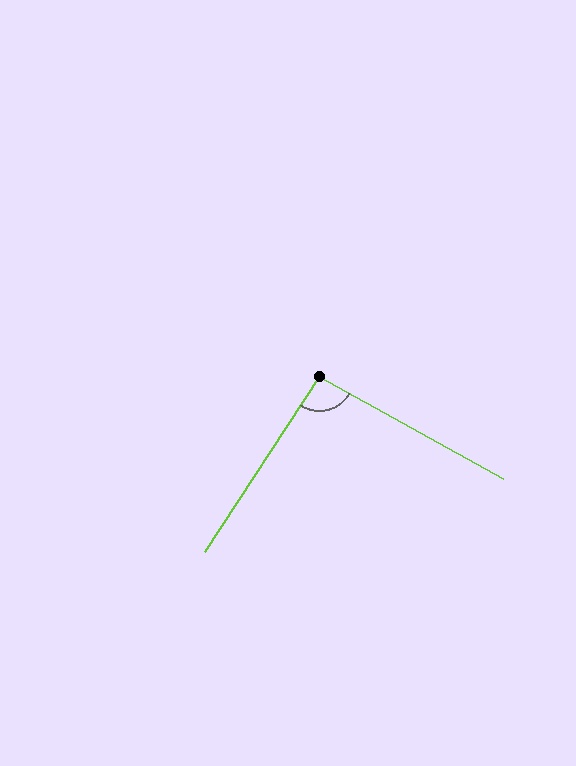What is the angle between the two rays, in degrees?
Approximately 94 degrees.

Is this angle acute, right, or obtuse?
It is approximately a right angle.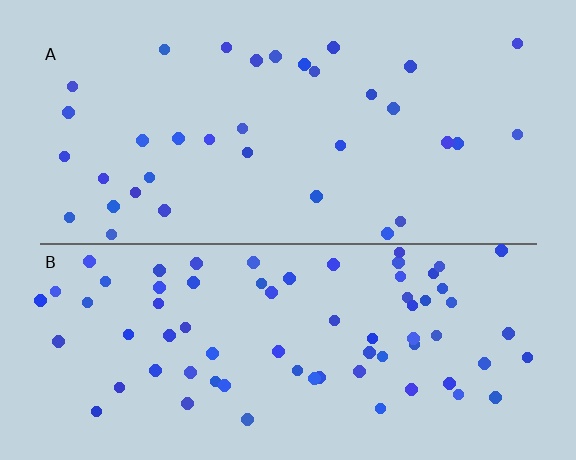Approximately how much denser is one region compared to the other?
Approximately 2.1× — region B over region A.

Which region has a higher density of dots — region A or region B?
B (the bottom).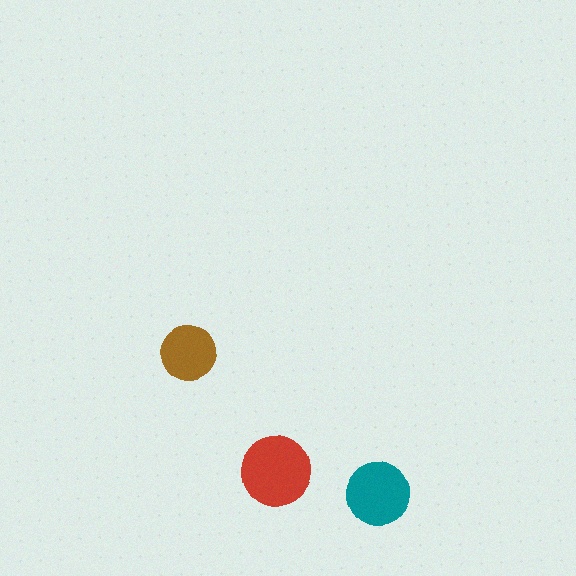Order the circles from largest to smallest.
the red one, the teal one, the brown one.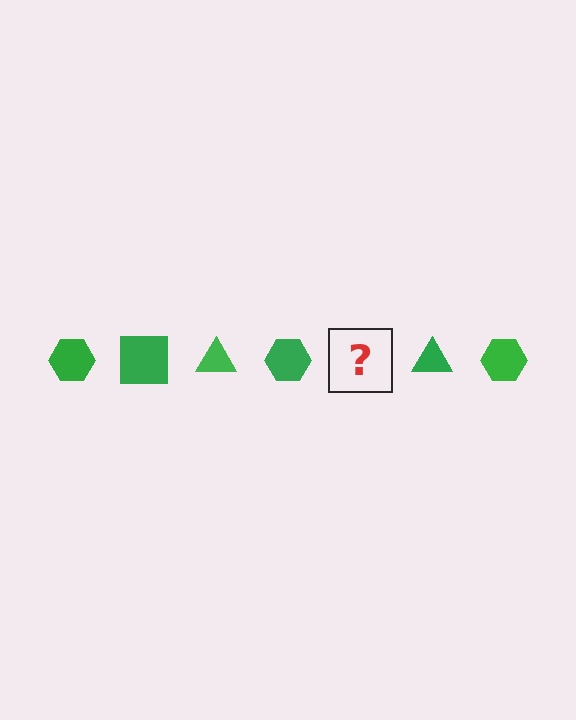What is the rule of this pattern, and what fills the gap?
The rule is that the pattern cycles through hexagon, square, triangle shapes in green. The gap should be filled with a green square.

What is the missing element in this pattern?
The missing element is a green square.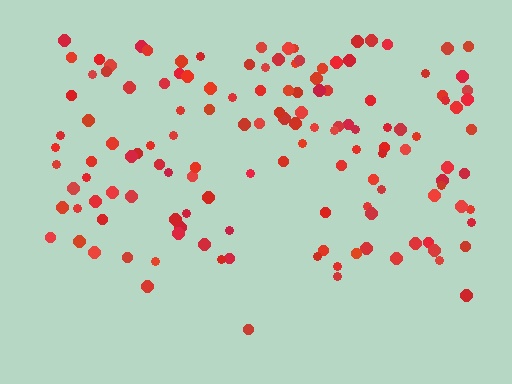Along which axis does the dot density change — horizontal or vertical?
Vertical.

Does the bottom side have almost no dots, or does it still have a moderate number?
Still a moderate number, just noticeably fewer than the top.